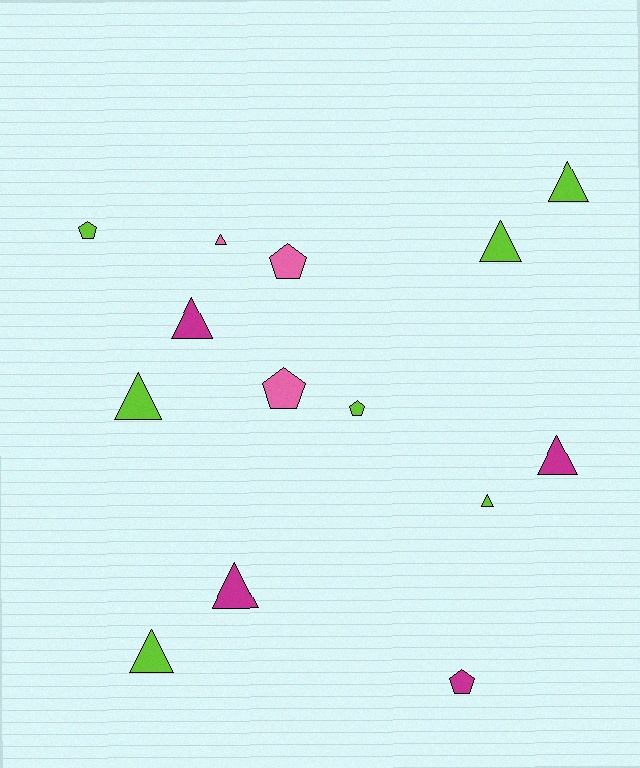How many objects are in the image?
There are 14 objects.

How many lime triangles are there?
There are 5 lime triangles.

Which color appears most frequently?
Lime, with 7 objects.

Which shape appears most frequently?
Triangle, with 9 objects.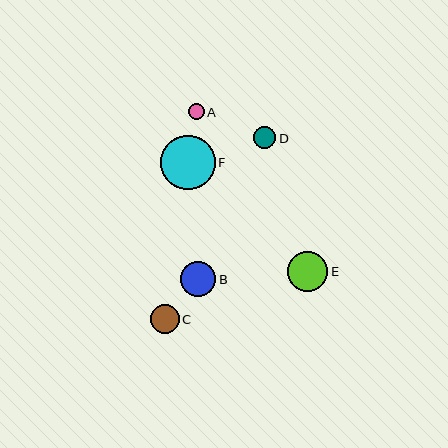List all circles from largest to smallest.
From largest to smallest: F, E, B, C, D, A.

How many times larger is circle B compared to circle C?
Circle B is approximately 1.2 times the size of circle C.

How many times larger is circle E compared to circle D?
Circle E is approximately 1.8 times the size of circle D.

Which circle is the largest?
Circle F is the largest with a size of approximately 54 pixels.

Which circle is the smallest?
Circle A is the smallest with a size of approximately 16 pixels.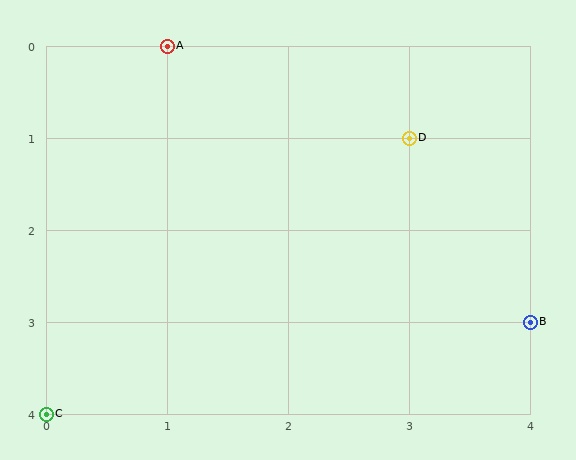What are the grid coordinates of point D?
Point D is at grid coordinates (3, 1).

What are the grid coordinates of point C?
Point C is at grid coordinates (0, 4).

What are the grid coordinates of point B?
Point B is at grid coordinates (4, 3).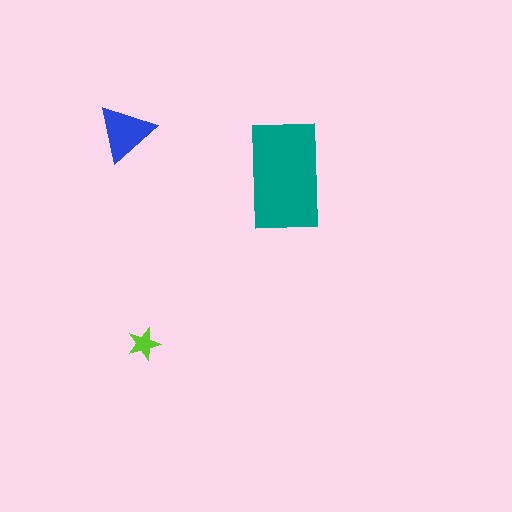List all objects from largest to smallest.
The teal rectangle, the blue triangle, the lime star.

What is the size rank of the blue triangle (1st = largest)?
2nd.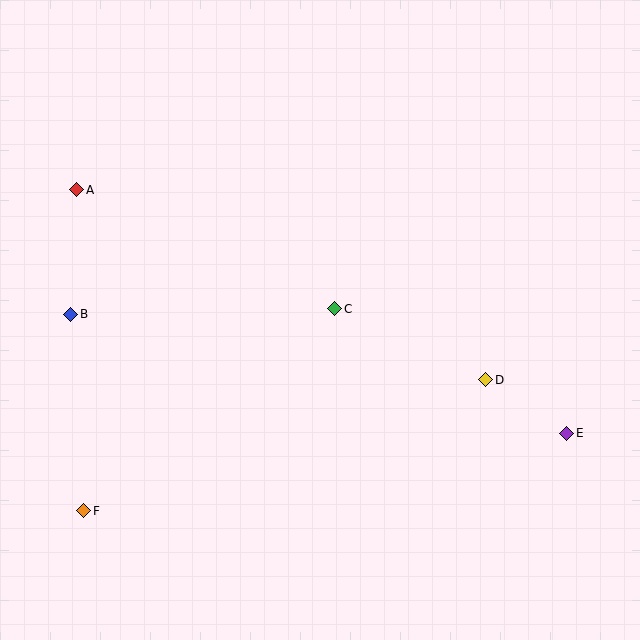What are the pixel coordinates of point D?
Point D is at (486, 380).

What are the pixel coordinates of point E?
Point E is at (567, 433).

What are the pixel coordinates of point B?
Point B is at (71, 314).